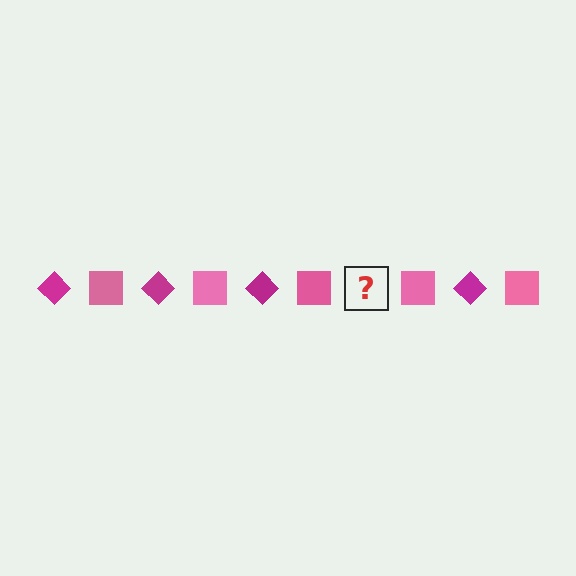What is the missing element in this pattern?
The missing element is a magenta diamond.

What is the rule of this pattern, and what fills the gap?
The rule is that the pattern alternates between magenta diamond and pink square. The gap should be filled with a magenta diamond.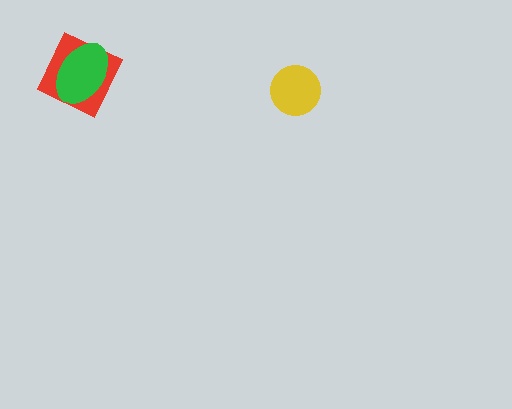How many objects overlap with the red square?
1 object overlaps with the red square.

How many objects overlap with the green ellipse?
1 object overlaps with the green ellipse.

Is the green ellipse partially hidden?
No, no other shape covers it.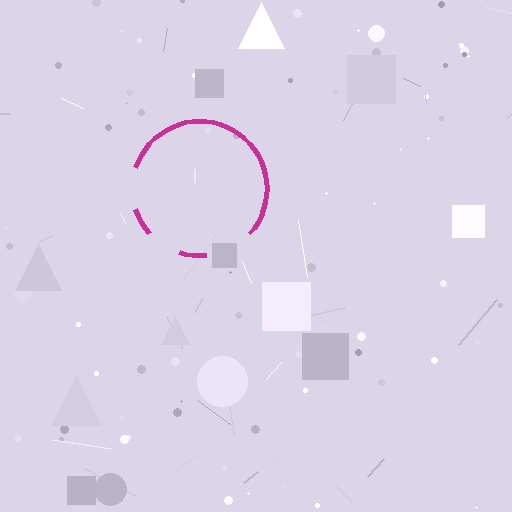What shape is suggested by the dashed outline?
The dashed outline suggests a circle.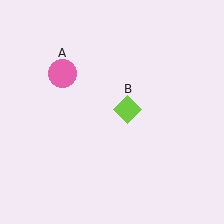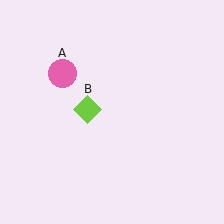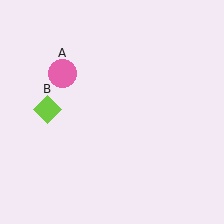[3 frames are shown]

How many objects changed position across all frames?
1 object changed position: lime diamond (object B).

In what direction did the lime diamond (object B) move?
The lime diamond (object B) moved left.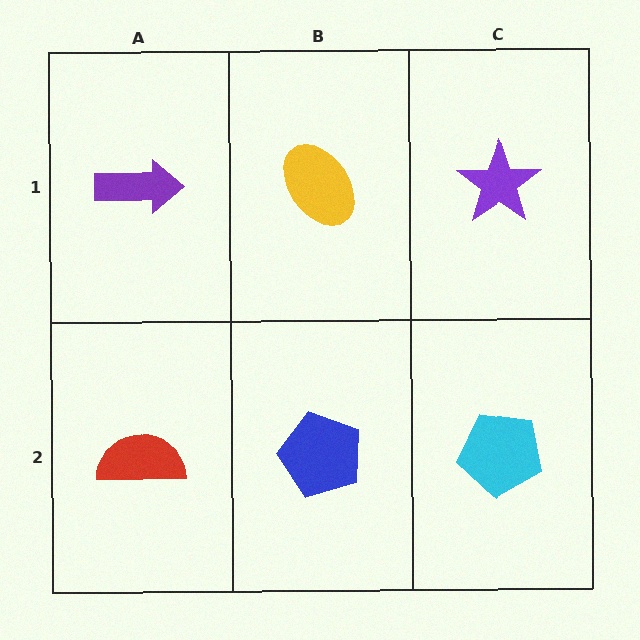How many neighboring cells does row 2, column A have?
2.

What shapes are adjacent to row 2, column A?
A purple arrow (row 1, column A), a blue pentagon (row 2, column B).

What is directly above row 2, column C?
A purple star.